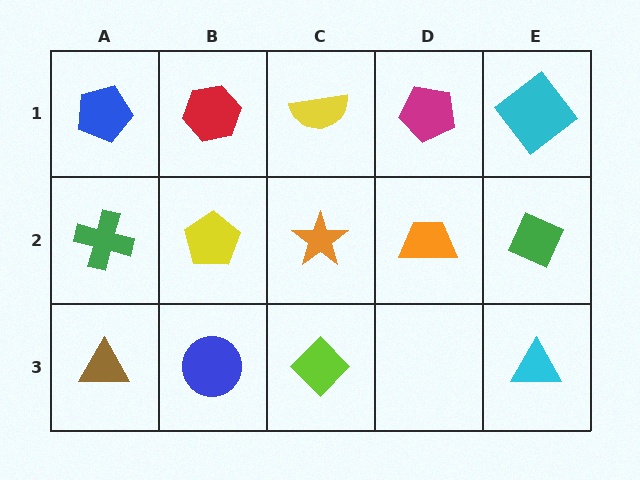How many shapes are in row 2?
5 shapes.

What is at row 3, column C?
A lime diamond.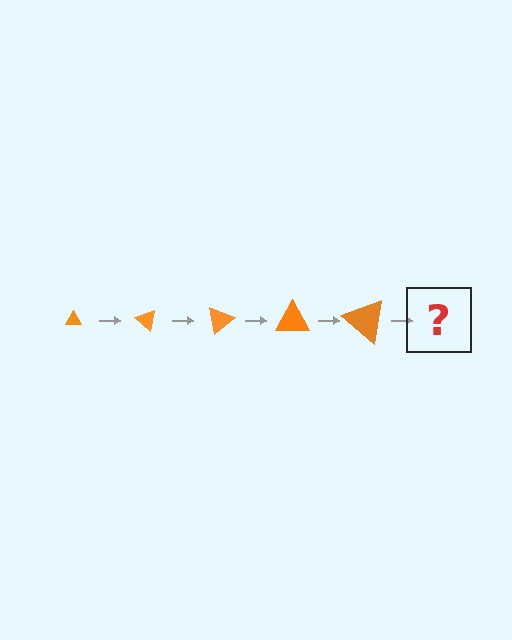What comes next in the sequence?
The next element should be a triangle, larger than the previous one and rotated 200 degrees from the start.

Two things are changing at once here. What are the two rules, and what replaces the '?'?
The two rules are that the triangle grows larger each step and it rotates 40 degrees each step. The '?' should be a triangle, larger than the previous one and rotated 200 degrees from the start.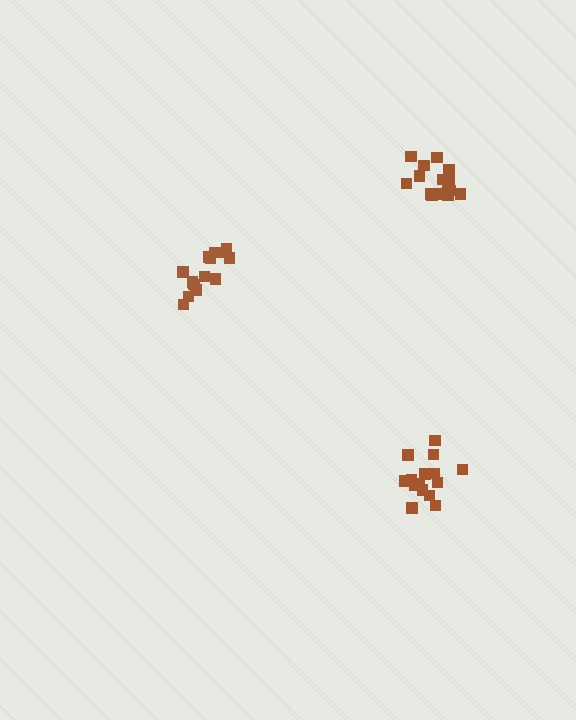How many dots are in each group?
Group 1: 14 dots, Group 2: 15 dots, Group 3: 15 dots (44 total).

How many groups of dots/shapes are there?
There are 3 groups.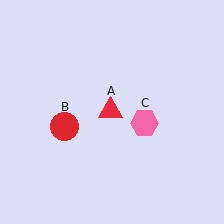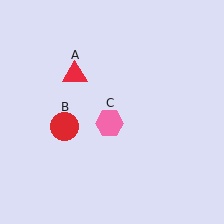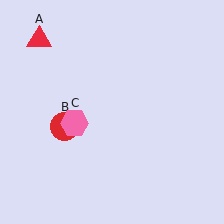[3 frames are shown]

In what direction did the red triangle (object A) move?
The red triangle (object A) moved up and to the left.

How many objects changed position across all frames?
2 objects changed position: red triangle (object A), pink hexagon (object C).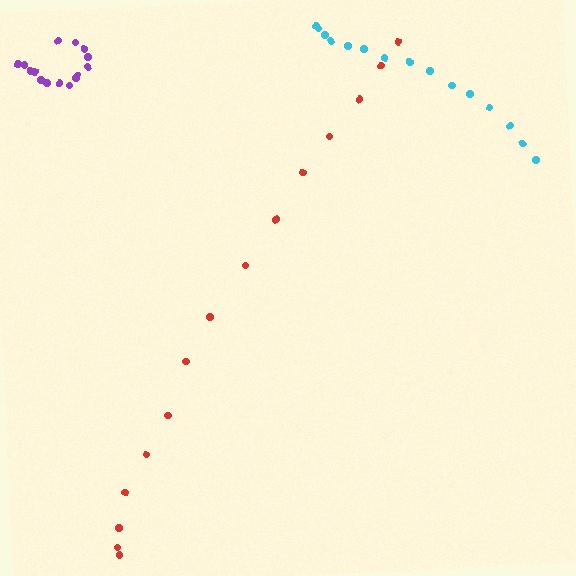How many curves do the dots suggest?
There are 3 distinct paths.